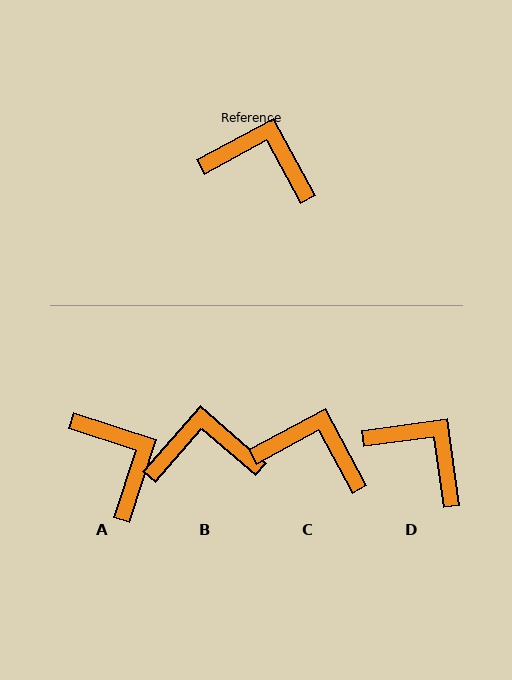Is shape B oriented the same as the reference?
No, it is off by about 21 degrees.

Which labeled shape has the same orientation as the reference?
C.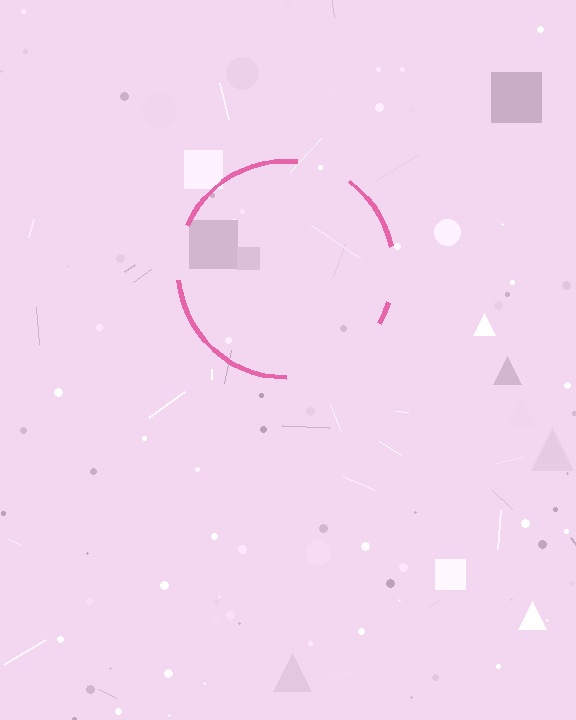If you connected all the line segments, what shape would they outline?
They would outline a circle.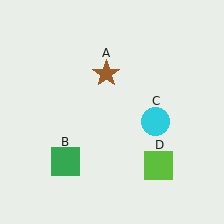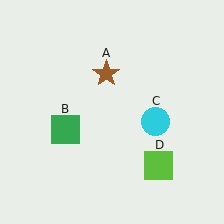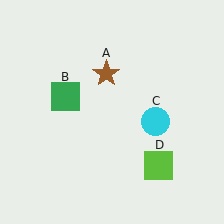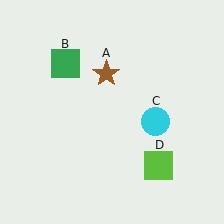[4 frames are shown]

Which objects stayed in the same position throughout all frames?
Brown star (object A) and cyan circle (object C) and lime square (object D) remained stationary.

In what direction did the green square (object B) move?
The green square (object B) moved up.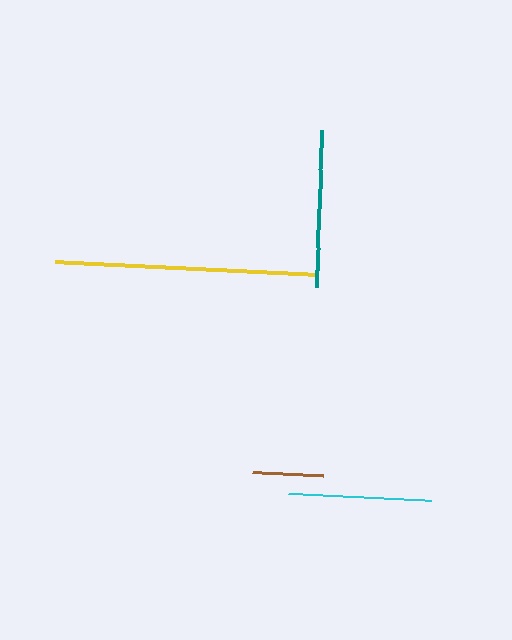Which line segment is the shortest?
The brown line is the shortest at approximately 71 pixels.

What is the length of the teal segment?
The teal segment is approximately 157 pixels long.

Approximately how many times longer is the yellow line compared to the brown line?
The yellow line is approximately 3.7 times the length of the brown line.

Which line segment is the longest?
The yellow line is the longest at approximately 263 pixels.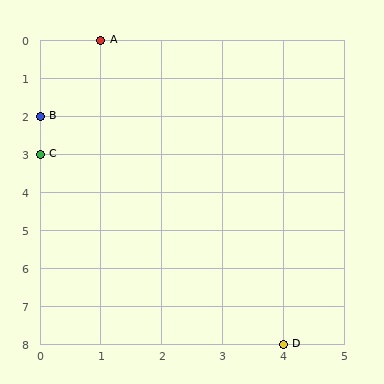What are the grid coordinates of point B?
Point B is at grid coordinates (0, 2).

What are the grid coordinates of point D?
Point D is at grid coordinates (4, 8).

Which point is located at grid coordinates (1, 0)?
Point A is at (1, 0).